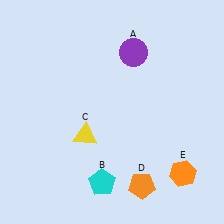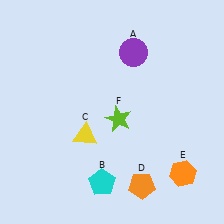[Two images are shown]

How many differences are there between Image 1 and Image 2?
There is 1 difference between the two images.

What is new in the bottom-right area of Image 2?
A lime star (F) was added in the bottom-right area of Image 2.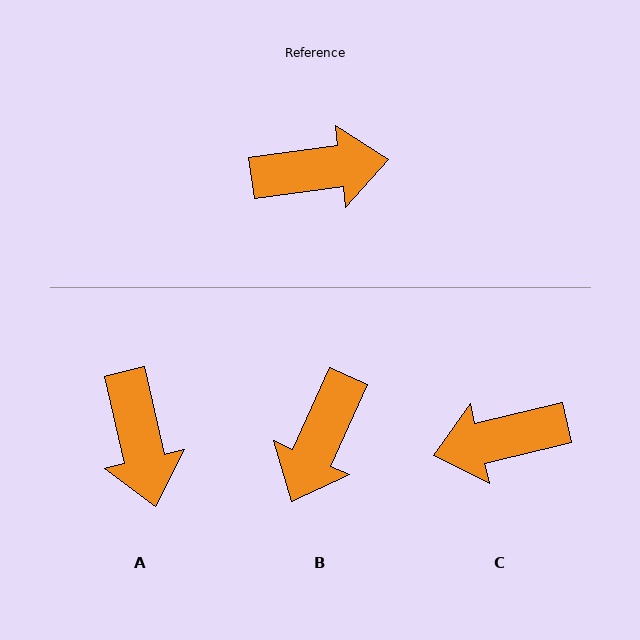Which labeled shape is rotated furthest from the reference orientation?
C, about 174 degrees away.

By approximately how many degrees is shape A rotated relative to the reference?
Approximately 85 degrees clockwise.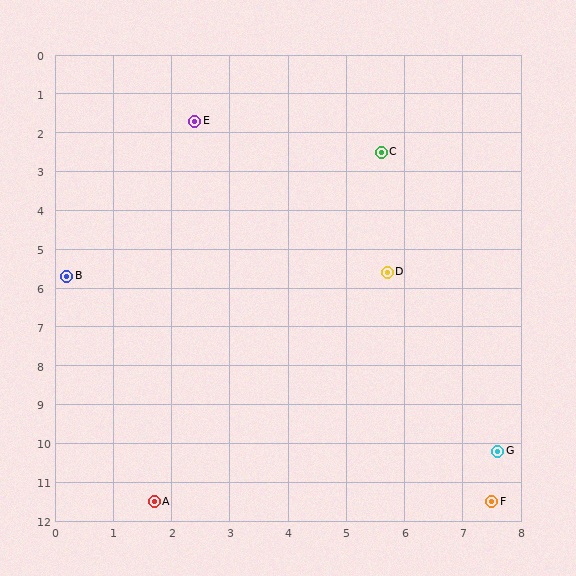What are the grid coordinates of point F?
Point F is at approximately (7.5, 11.5).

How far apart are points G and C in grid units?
Points G and C are about 8.0 grid units apart.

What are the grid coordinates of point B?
Point B is at approximately (0.2, 5.7).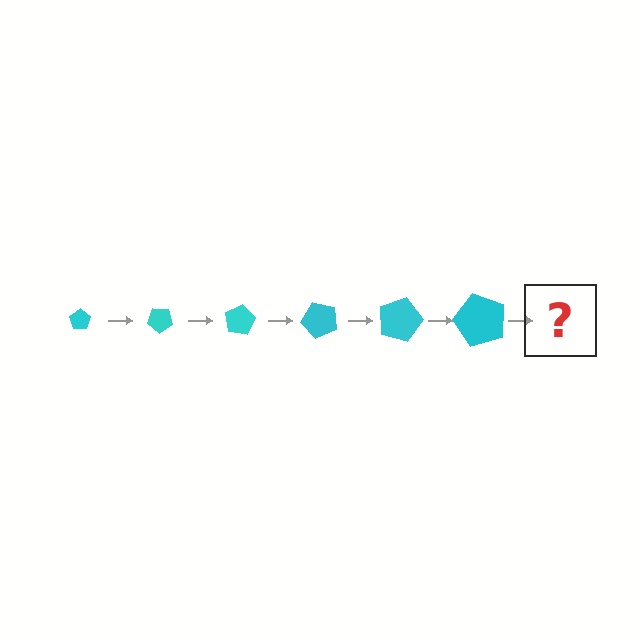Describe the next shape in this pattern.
It should be a pentagon, larger than the previous one and rotated 240 degrees from the start.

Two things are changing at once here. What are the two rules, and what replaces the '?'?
The two rules are that the pentagon grows larger each step and it rotates 40 degrees each step. The '?' should be a pentagon, larger than the previous one and rotated 240 degrees from the start.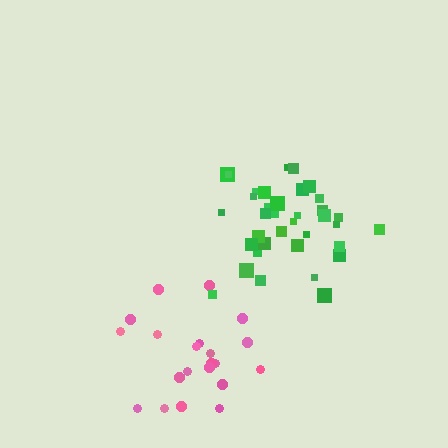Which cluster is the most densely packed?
Green.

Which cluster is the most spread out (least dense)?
Pink.